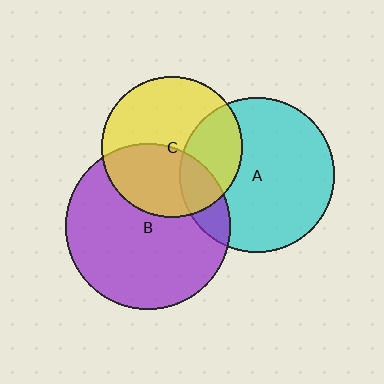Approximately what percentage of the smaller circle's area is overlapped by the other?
Approximately 30%.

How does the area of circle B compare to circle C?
Approximately 1.4 times.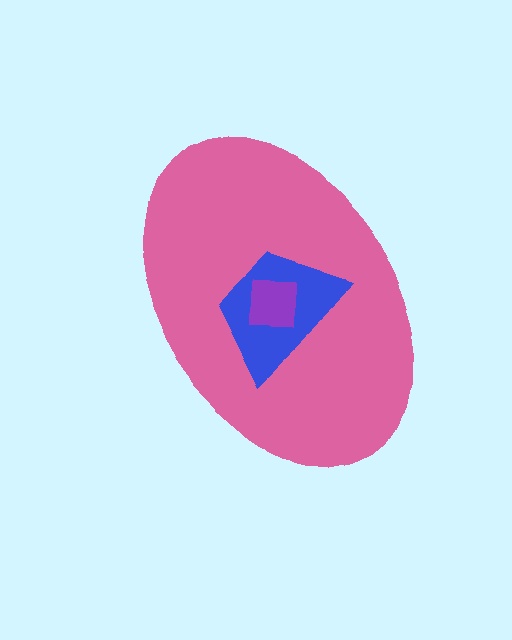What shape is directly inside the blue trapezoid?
The purple square.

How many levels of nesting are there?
3.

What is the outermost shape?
The pink ellipse.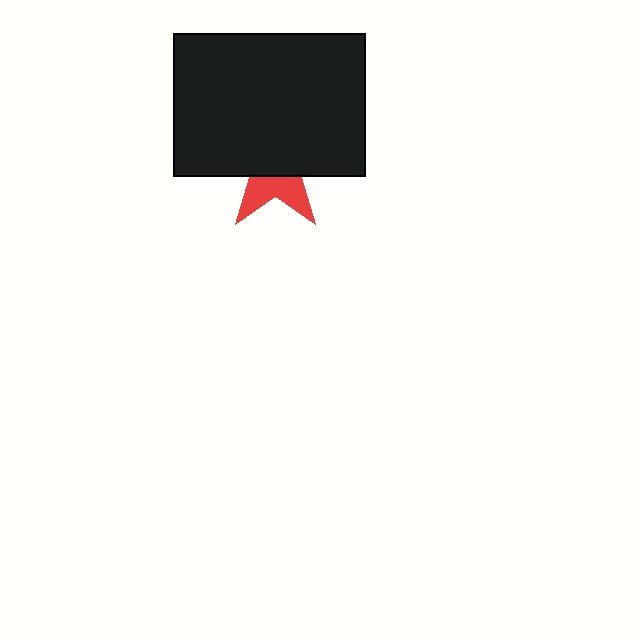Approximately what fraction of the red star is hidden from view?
Roughly 63% of the red star is hidden behind the black rectangle.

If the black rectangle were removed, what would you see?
You would see the complete red star.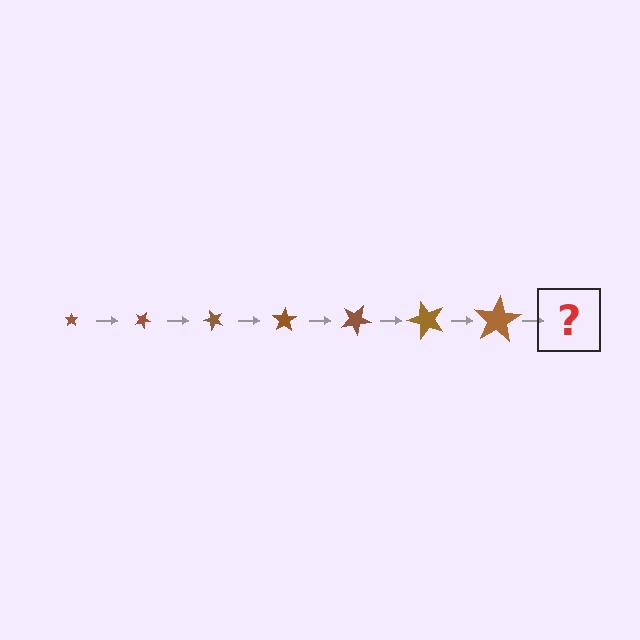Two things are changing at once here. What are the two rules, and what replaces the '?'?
The two rules are that the star grows larger each step and it rotates 25 degrees each step. The '?' should be a star, larger than the previous one and rotated 175 degrees from the start.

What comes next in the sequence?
The next element should be a star, larger than the previous one and rotated 175 degrees from the start.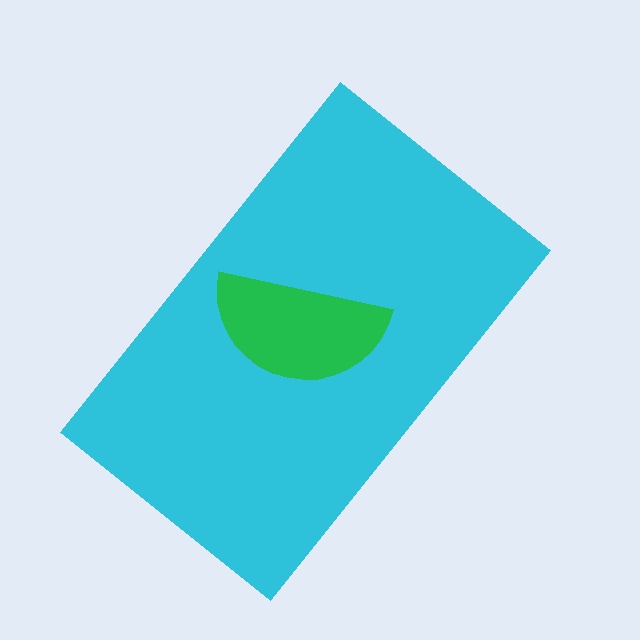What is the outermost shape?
The cyan rectangle.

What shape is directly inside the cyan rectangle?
The green semicircle.